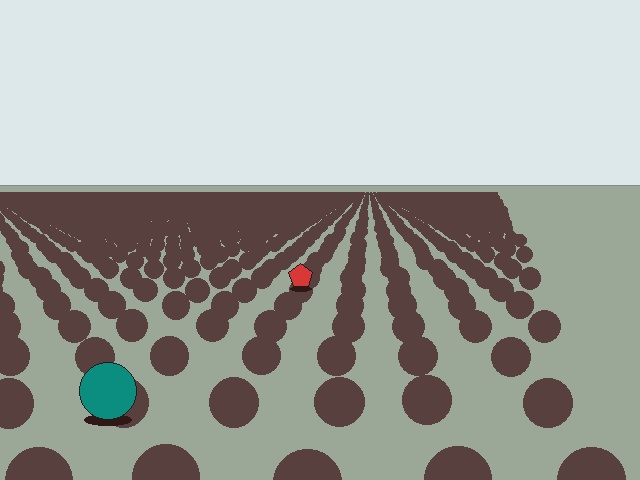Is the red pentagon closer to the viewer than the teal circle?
No. The teal circle is closer — you can tell from the texture gradient: the ground texture is coarser near it.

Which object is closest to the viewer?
The teal circle is closest. The texture marks near it are larger and more spread out.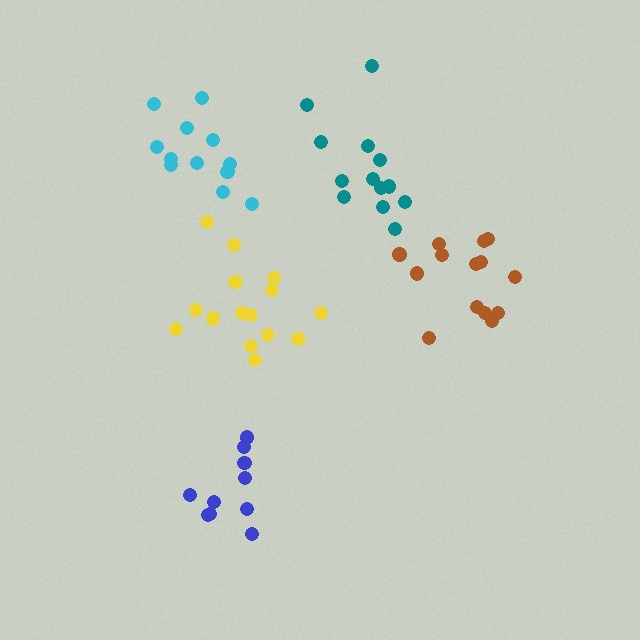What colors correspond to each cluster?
The clusters are colored: yellow, cyan, teal, brown, blue.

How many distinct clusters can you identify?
There are 5 distinct clusters.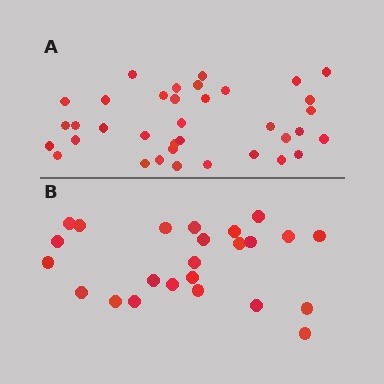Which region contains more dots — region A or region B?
Region A (the top region) has more dots.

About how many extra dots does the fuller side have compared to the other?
Region A has roughly 12 or so more dots than region B.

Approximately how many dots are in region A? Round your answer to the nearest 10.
About 40 dots. (The exact count is 36, which rounds to 40.)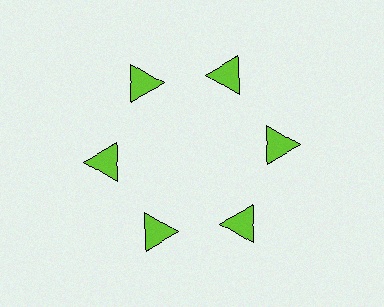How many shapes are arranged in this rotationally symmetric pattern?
There are 6 shapes, arranged in 6 groups of 1.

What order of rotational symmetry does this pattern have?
This pattern has 6-fold rotational symmetry.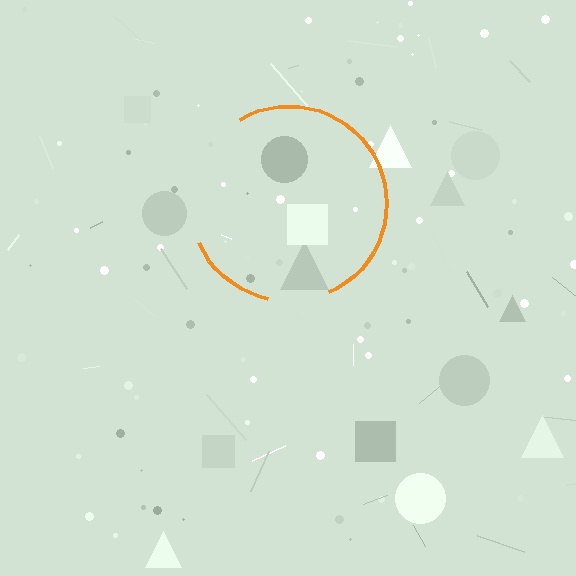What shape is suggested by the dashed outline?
The dashed outline suggests a circle.